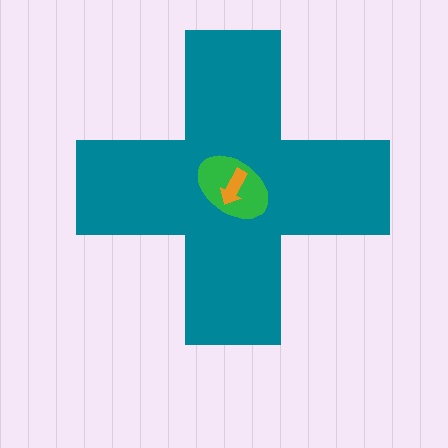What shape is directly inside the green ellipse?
The orange arrow.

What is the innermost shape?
The orange arrow.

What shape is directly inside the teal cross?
The green ellipse.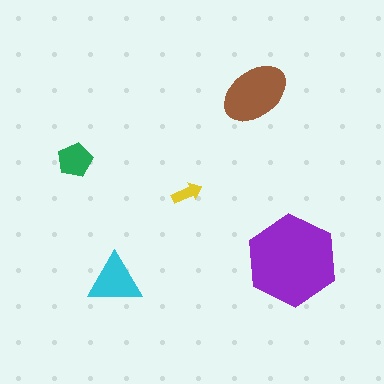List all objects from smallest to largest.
The yellow arrow, the green pentagon, the cyan triangle, the brown ellipse, the purple hexagon.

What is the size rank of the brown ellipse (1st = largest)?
2nd.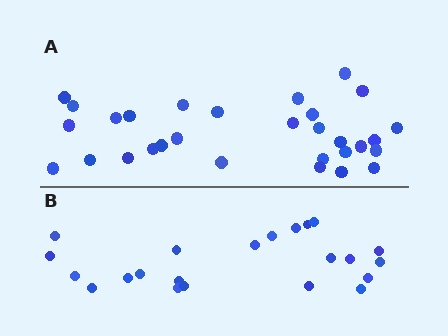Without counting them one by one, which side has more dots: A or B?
Region A (the top region) has more dots.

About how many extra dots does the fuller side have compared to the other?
Region A has roughly 8 or so more dots than region B.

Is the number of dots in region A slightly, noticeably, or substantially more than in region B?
Region A has noticeably more, but not dramatically so. The ratio is roughly 1.4 to 1.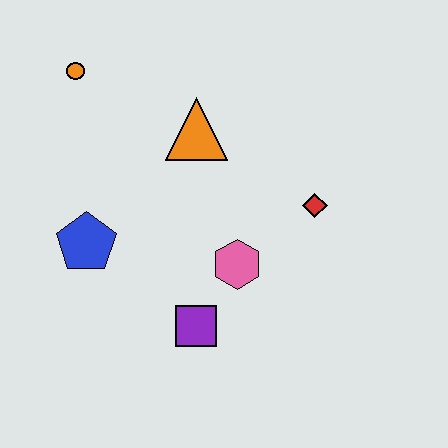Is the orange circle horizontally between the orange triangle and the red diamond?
No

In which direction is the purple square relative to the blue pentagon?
The purple square is to the right of the blue pentagon.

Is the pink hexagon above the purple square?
Yes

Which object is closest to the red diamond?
The pink hexagon is closest to the red diamond.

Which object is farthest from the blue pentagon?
The red diamond is farthest from the blue pentagon.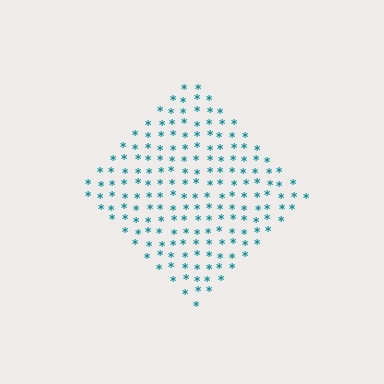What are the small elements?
The small elements are asterisks.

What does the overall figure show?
The overall figure shows a diamond.